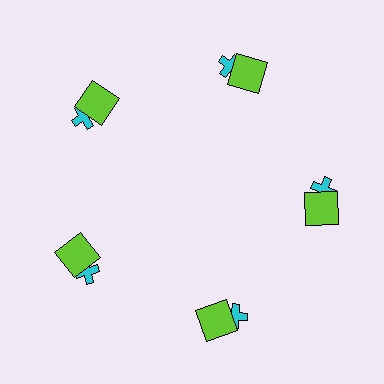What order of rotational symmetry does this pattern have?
This pattern has 5-fold rotational symmetry.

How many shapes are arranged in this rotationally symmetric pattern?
There are 10 shapes, arranged in 5 groups of 2.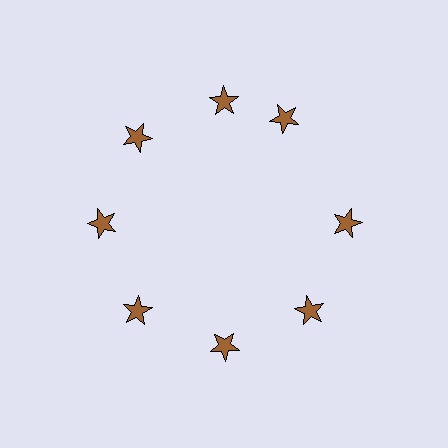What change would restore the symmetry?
The symmetry would be restored by rotating it back into even spacing with its neighbors so that all 8 stars sit at equal angles and equal distance from the center.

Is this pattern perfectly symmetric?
No. The 8 brown stars are arranged in a ring, but one element near the 2 o'clock position is rotated out of alignment along the ring, breaking the 8-fold rotational symmetry.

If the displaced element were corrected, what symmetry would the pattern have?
It would have 8-fold rotational symmetry — the pattern would map onto itself every 45 degrees.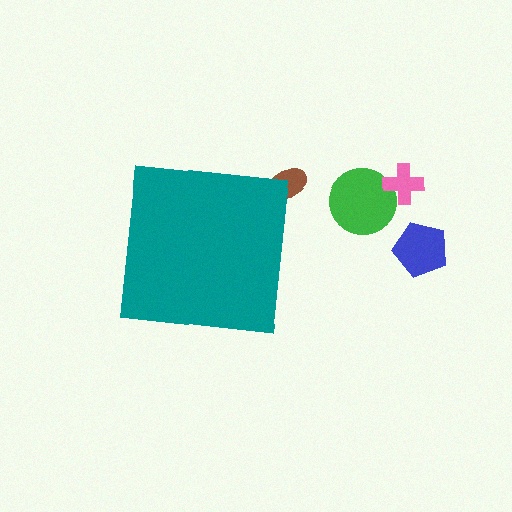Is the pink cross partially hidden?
No, the pink cross is fully visible.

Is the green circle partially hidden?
No, the green circle is fully visible.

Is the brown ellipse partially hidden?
Yes, the brown ellipse is partially hidden behind the teal square.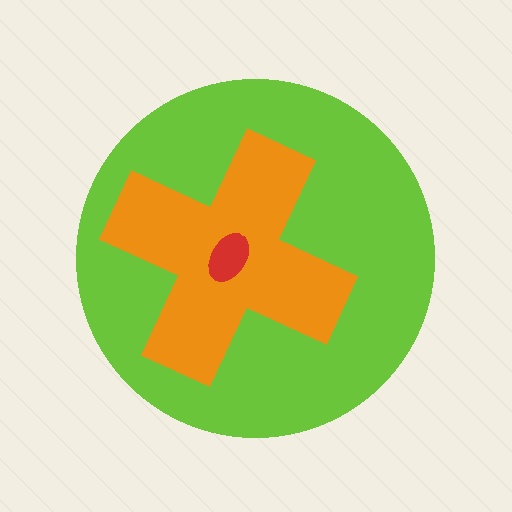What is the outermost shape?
The lime circle.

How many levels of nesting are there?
3.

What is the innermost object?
The red ellipse.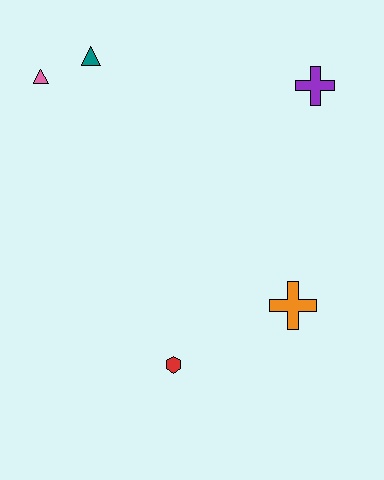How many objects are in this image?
There are 5 objects.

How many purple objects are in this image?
There is 1 purple object.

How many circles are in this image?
There are no circles.